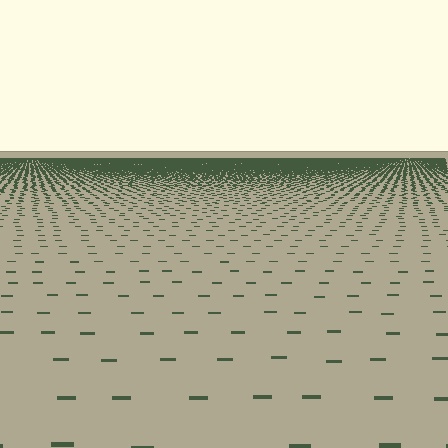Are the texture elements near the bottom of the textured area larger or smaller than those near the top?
Larger. Near the bottom, elements are closer to the viewer and appear at a bigger on-screen size.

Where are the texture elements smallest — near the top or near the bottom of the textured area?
Near the top.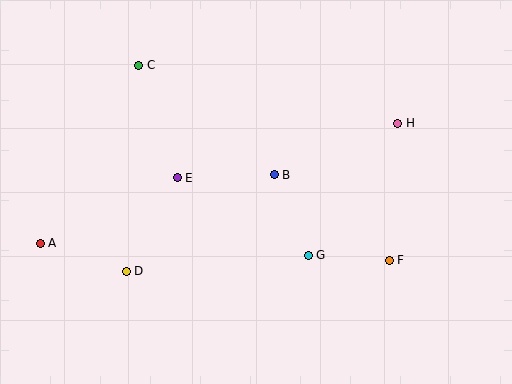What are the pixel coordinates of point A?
Point A is at (40, 243).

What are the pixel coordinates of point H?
Point H is at (398, 124).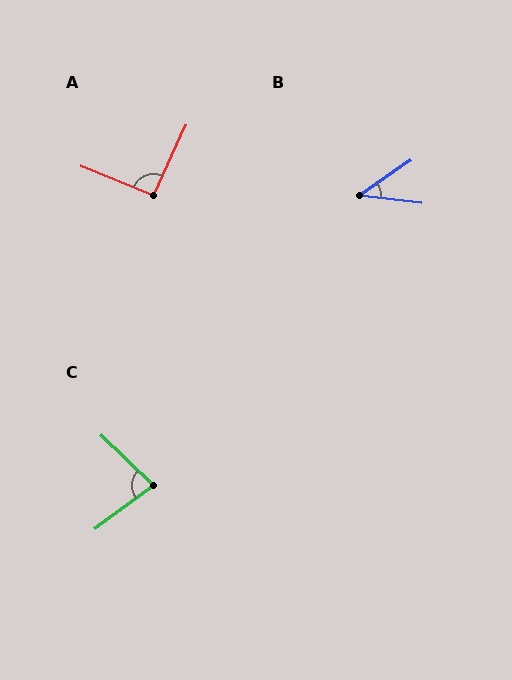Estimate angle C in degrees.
Approximately 80 degrees.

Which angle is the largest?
A, at approximately 92 degrees.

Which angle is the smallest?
B, at approximately 41 degrees.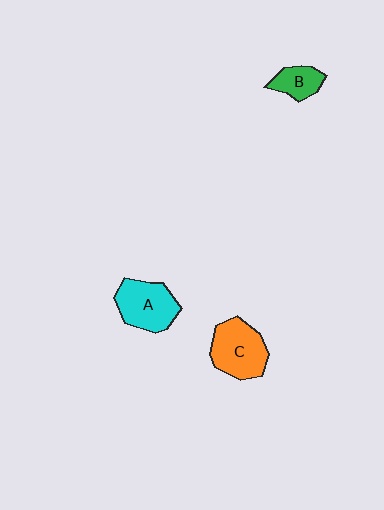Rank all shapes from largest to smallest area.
From largest to smallest: C (orange), A (cyan), B (green).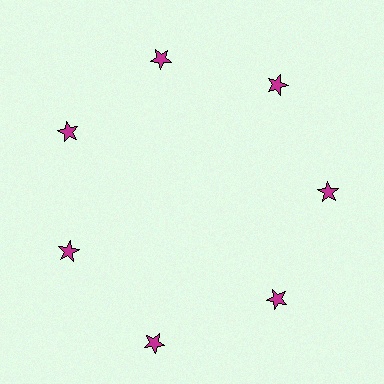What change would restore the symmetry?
The symmetry would be restored by moving it inward, back onto the ring so that all 7 stars sit at equal angles and equal distance from the center.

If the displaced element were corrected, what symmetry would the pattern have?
It would have 7-fold rotational symmetry — the pattern would map onto itself every 51 degrees.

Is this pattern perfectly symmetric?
No. The 7 magenta stars are arranged in a ring, but one element near the 6 o'clock position is pushed outward from the center, breaking the 7-fold rotational symmetry.